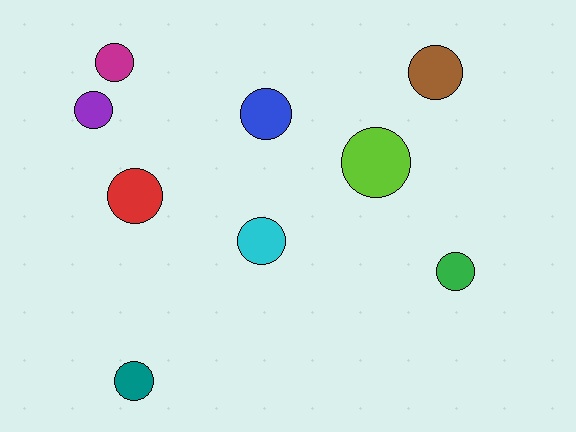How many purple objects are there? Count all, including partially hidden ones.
There is 1 purple object.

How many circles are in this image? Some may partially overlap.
There are 9 circles.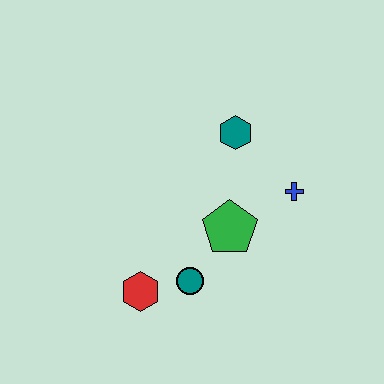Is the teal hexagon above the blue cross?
Yes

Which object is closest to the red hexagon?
The teal circle is closest to the red hexagon.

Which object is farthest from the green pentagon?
The red hexagon is farthest from the green pentagon.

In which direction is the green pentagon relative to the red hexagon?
The green pentagon is to the right of the red hexagon.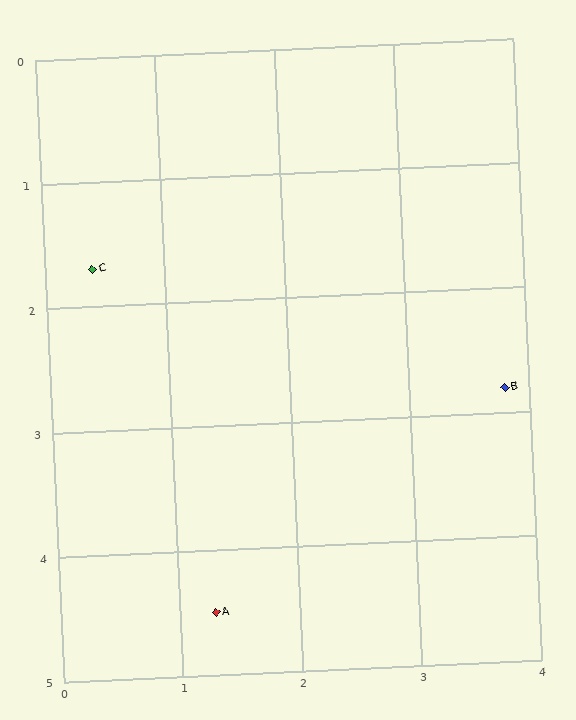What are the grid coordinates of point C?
Point C is at approximately (0.4, 1.7).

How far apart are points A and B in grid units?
Points A and B are about 3.0 grid units apart.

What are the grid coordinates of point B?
Point B is at approximately (3.8, 2.8).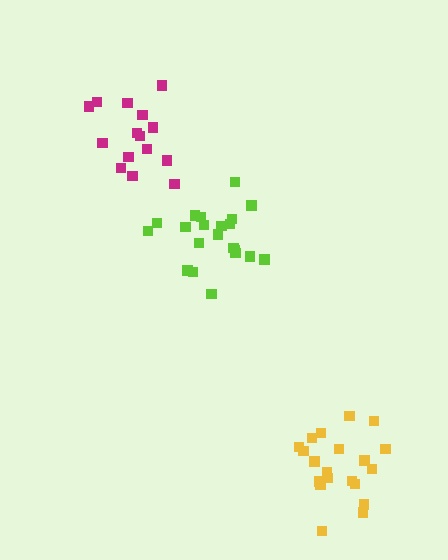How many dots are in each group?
Group 1: 21 dots, Group 2: 20 dots, Group 3: 15 dots (56 total).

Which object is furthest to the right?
The yellow cluster is rightmost.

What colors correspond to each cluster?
The clusters are colored: lime, yellow, magenta.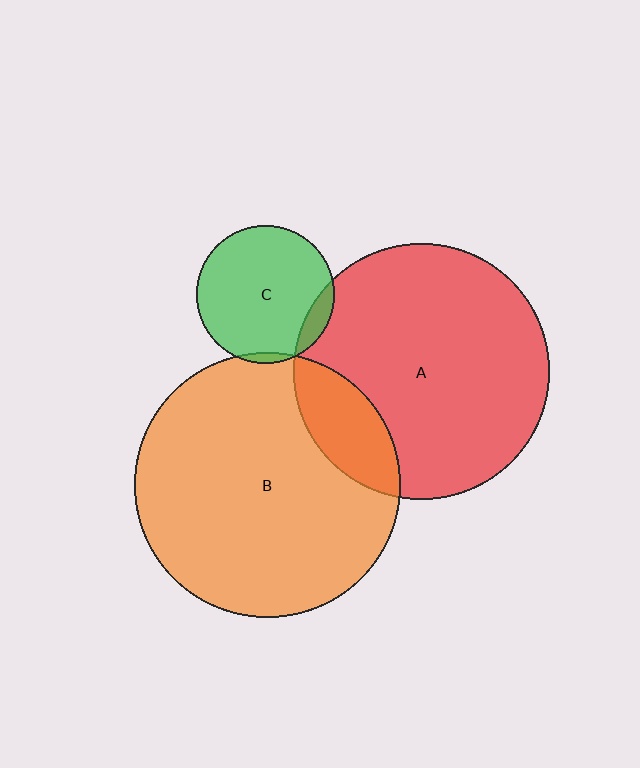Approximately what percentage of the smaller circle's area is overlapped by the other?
Approximately 5%.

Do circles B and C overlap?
Yes.